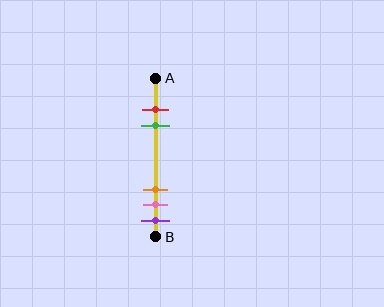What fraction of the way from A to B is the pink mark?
The pink mark is approximately 80% (0.8) of the way from A to B.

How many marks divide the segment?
There are 5 marks dividing the segment.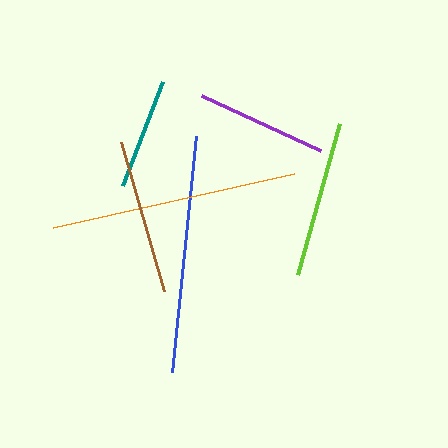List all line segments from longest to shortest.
From longest to shortest: orange, blue, lime, brown, purple, teal.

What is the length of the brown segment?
The brown segment is approximately 155 pixels long.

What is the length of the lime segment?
The lime segment is approximately 157 pixels long.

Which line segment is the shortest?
The teal line is the shortest at approximately 111 pixels.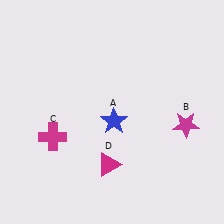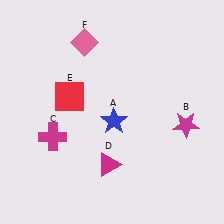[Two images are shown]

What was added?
A red square (E), a pink diamond (F) were added in Image 2.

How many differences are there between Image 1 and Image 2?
There are 2 differences between the two images.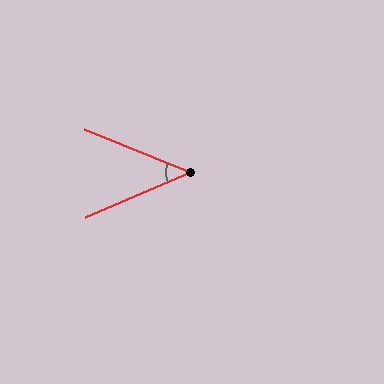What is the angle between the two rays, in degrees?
Approximately 45 degrees.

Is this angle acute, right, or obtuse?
It is acute.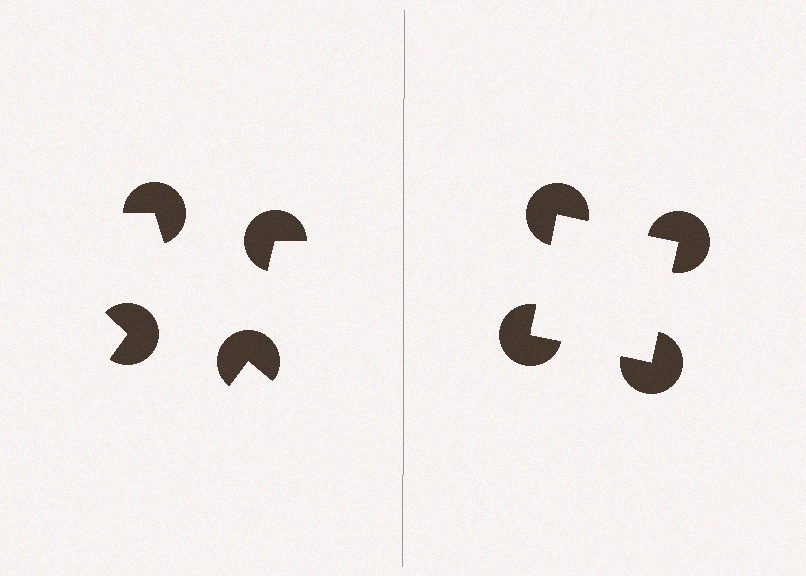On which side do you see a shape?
An illusory square appears on the right side. On the left side the wedge cuts are rotated, so no coherent shape forms.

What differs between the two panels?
The pac-man discs are positioned identically on both sides; only the wedge orientations differ. On the right they align to a square; on the left they are misaligned.